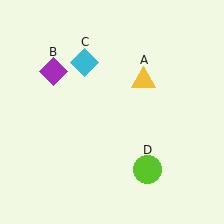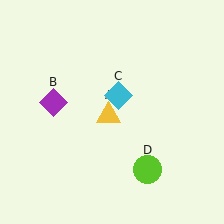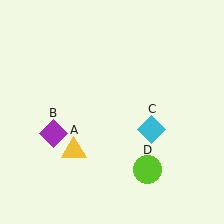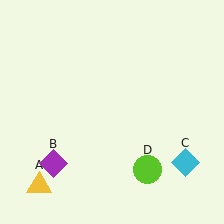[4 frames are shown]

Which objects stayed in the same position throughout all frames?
Lime circle (object D) remained stationary.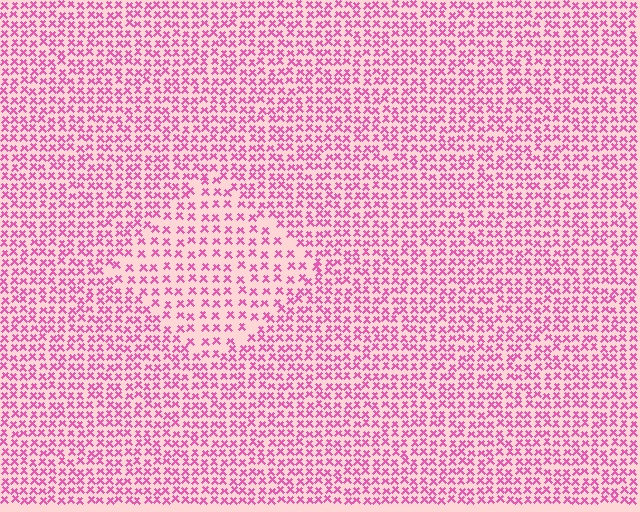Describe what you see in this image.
The image contains small pink elements arranged at two different densities. A diamond-shaped region is visible where the elements are less densely packed than the surrounding area.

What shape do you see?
I see a diamond.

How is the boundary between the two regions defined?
The boundary is defined by a change in element density (approximately 1.7x ratio). All elements are the same color, size, and shape.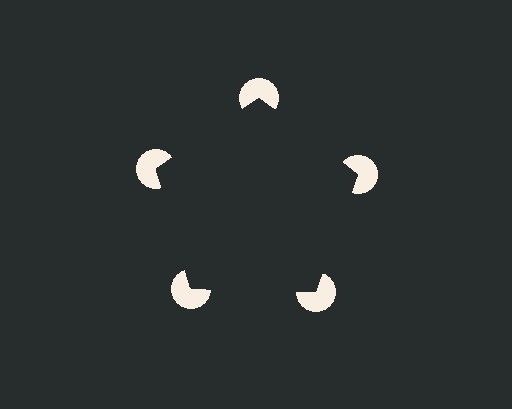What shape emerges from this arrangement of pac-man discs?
An illusory pentagon — its edges are inferred from the aligned wedge cuts in the pac-man discs, not physically drawn.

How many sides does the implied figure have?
5 sides.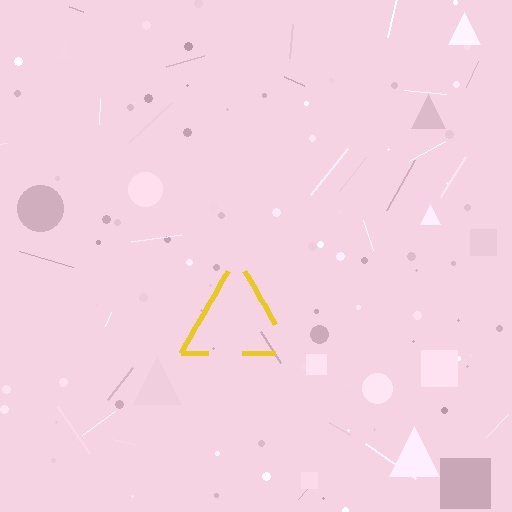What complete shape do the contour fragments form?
The contour fragments form a triangle.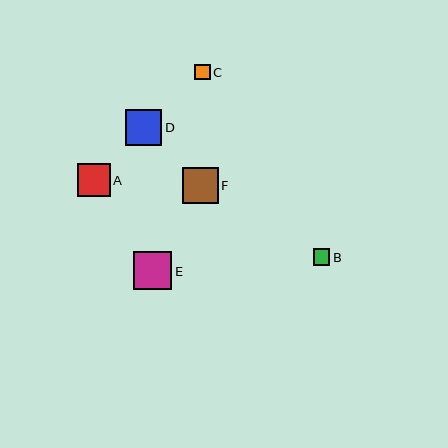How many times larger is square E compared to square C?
Square E is approximately 2.4 times the size of square C.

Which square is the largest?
Square E is the largest with a size of approximately 38 pixels.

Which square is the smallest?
Square C is the smallest with a size of approximately 16 pixels.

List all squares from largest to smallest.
From largest to smallest: E, D, F, A, B, C.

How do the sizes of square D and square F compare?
Square D and square F are approximately the same size.